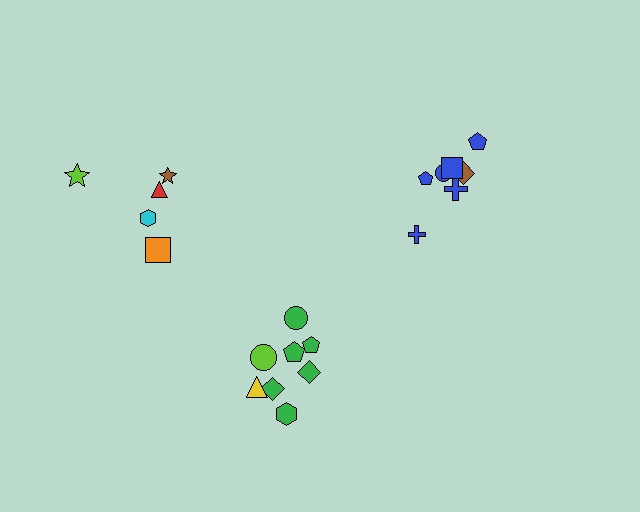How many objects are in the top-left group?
There are 5 objects.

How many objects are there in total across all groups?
There are 20 objects.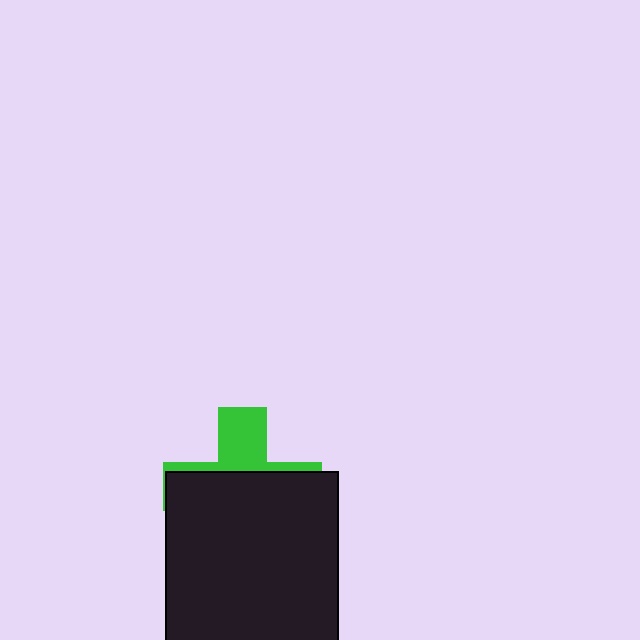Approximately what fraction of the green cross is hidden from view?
Roughly 67% of the green cross is hidden behind the black square.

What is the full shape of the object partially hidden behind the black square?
The partially hidden object is a green cross.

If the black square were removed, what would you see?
You would see the complete green cross.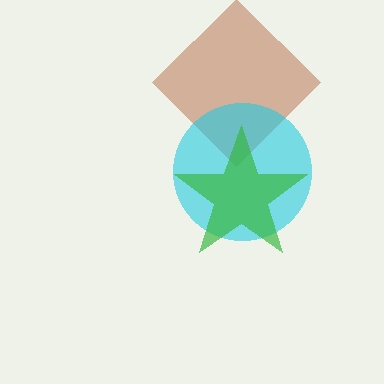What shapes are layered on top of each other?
The layered shapes are: a brown diamond, a cyan circle, a green star.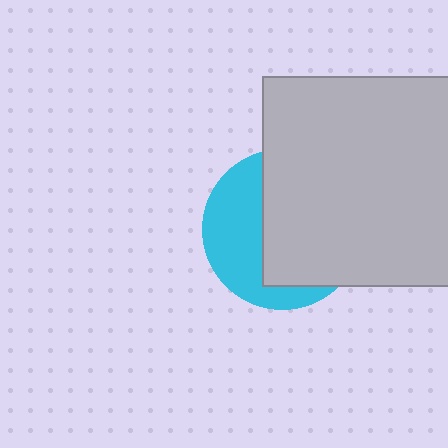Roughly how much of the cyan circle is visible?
A small part of it is visible (roughly 40%).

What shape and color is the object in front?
The object in front is a light gray rectangle.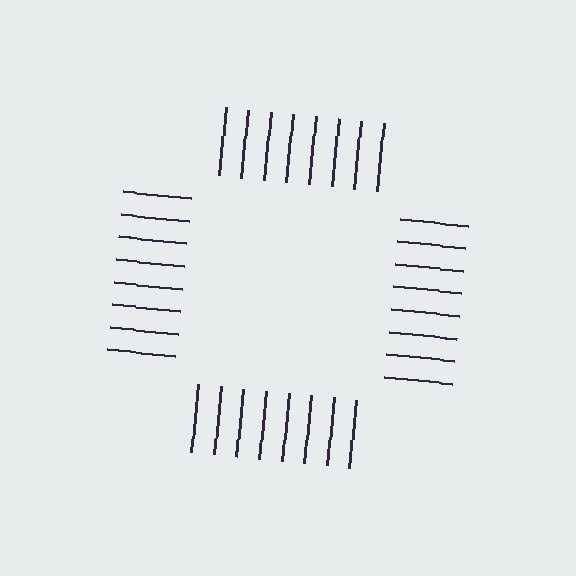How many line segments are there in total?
32 — 8 along each of the 4 edges.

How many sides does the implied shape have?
4 sides — the line-ends trace a square.